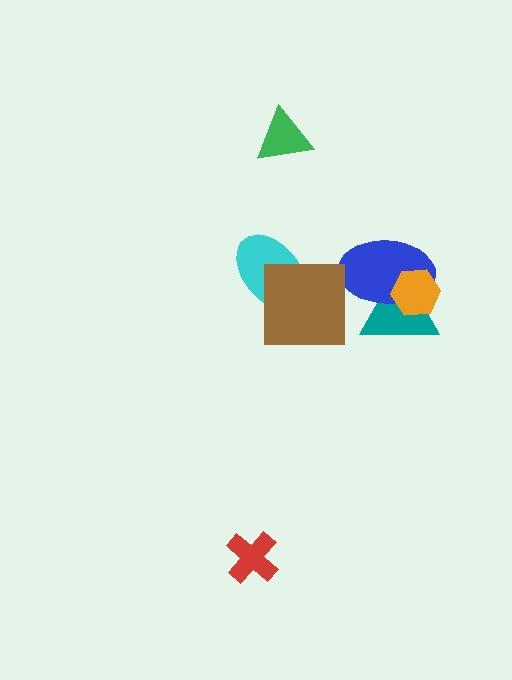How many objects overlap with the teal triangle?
2 objects overlap with the teal triangle.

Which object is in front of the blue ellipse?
The orange hexagon is in front of the blue ellipse.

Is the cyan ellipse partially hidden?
Yes, it is partially covered by another shape.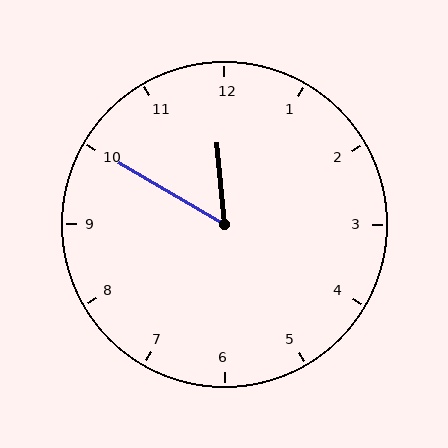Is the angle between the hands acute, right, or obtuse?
It is acute.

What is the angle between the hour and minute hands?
Approximately 55 degrees.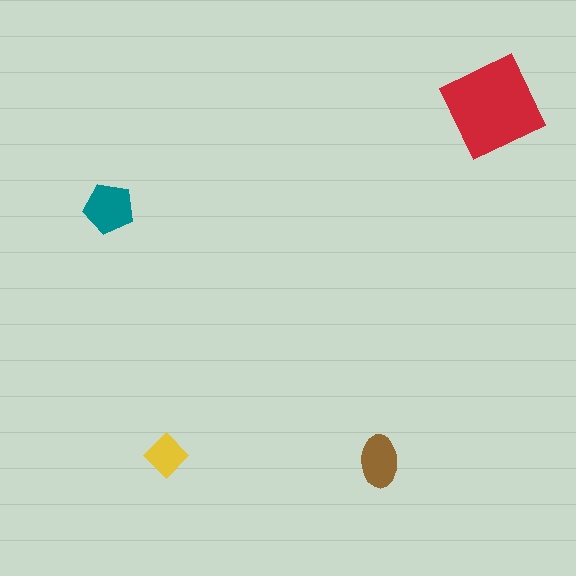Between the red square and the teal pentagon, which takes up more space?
The red square.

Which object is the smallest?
The yellow diamond.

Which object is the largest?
The red square.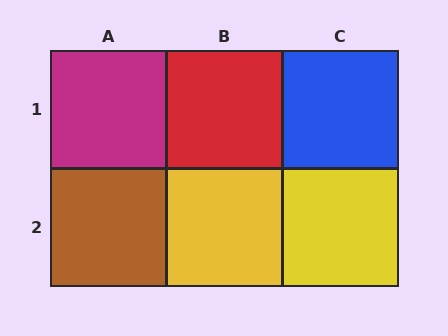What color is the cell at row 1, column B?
Red.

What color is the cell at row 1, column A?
Magenta.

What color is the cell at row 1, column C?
Blue.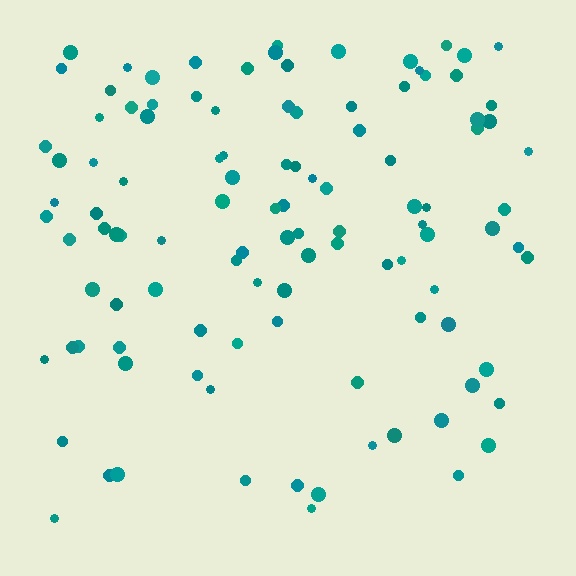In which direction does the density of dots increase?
From bottom to top, with the top side densest.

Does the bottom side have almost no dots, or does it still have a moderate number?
Still a moderate number, just noticeably fewer than the top.